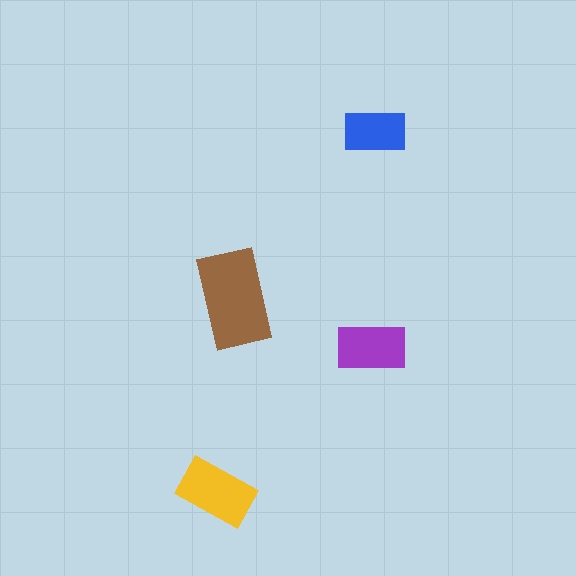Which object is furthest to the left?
The yellow rectangle is leftmost.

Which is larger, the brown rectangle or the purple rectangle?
The brown one.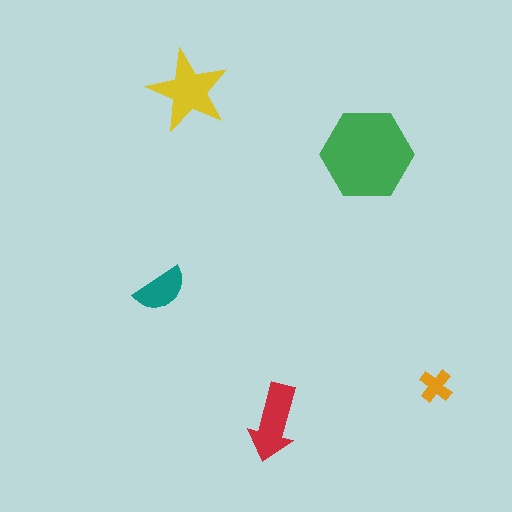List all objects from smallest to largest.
The orange cross, the teal semicircle, the red arrow, the yellow star, the green hexagon.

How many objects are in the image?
There are 5 objects in the image.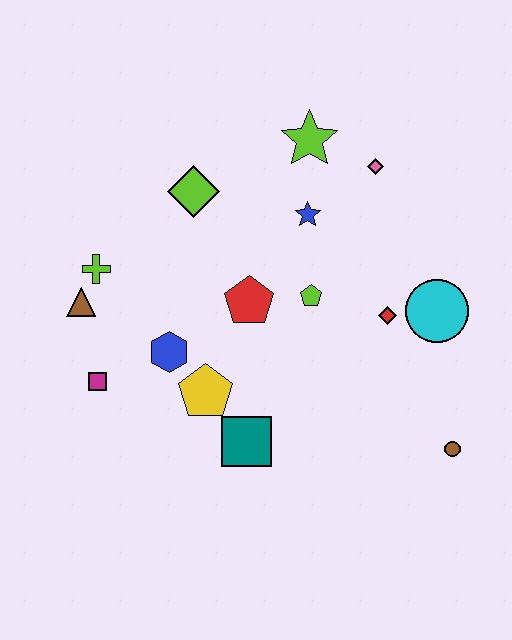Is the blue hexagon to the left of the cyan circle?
Yes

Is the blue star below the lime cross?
No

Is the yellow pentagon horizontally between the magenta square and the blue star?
Yes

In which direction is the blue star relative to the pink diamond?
The blue star is to the left of the pink diamond.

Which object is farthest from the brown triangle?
The brown circle is farthest from the brown triangle.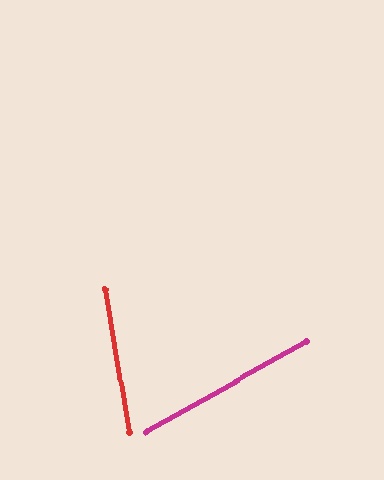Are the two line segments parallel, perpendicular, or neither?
Neither parallel nor perpendicular — they differ by about 70°.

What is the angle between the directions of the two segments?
Approximately 70 degrees.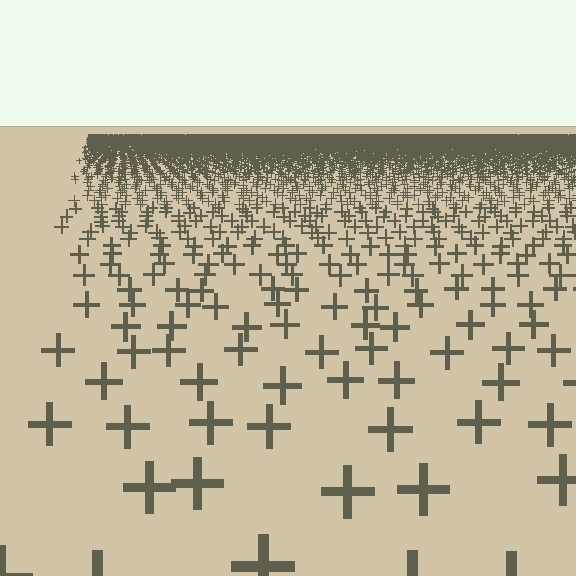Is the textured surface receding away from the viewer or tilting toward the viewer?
The surface is receding away from the viewer. Texture elements get smaller and denser toward the top.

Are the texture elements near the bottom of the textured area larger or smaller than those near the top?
Larger. Near the bottom, elements are closer to the viewer and appear at a bigger on-screen size.